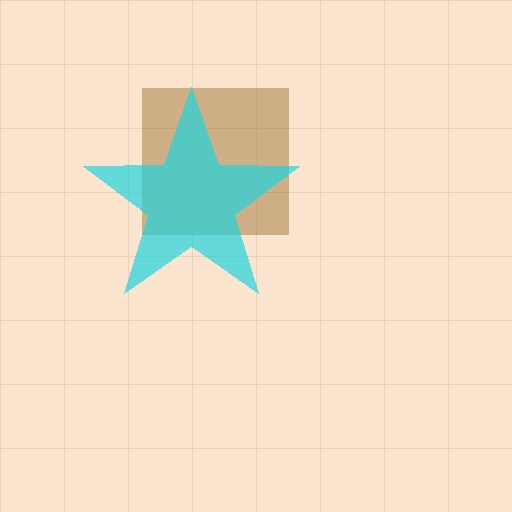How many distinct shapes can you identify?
There are 2 distinct shapes: a brown square, a cyan star.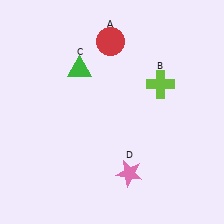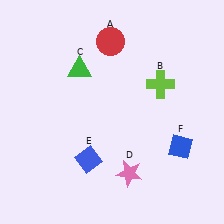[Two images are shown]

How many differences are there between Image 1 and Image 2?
There are 2 differences between the two images.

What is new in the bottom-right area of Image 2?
A blue diamond (F) was added in the bottom-right area of Image 2.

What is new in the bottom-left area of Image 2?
A blue diamond (E) was added in the bottom-left area of Image 2.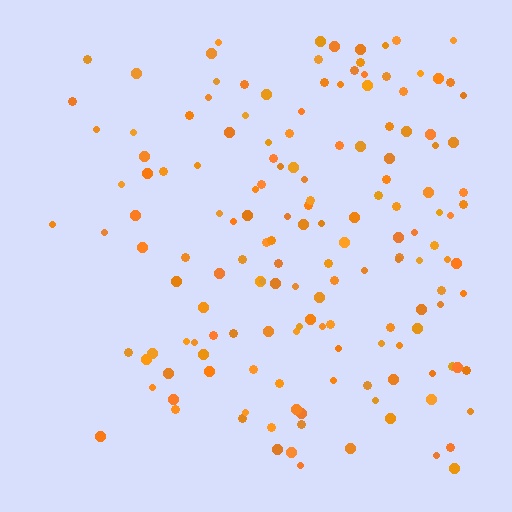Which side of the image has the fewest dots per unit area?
The left.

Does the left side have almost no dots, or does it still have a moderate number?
Still a moderate number, just noticeably fewer than the right.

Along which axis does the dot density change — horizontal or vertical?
Horizontal.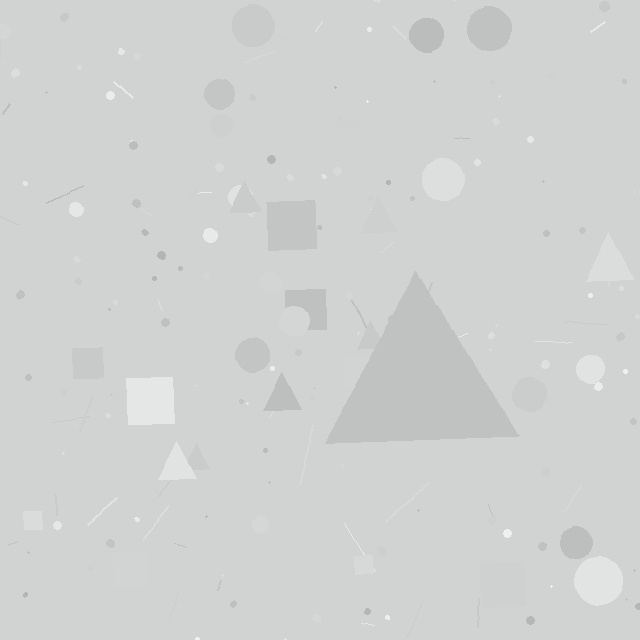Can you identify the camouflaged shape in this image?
The camouflaged shape is a triangle.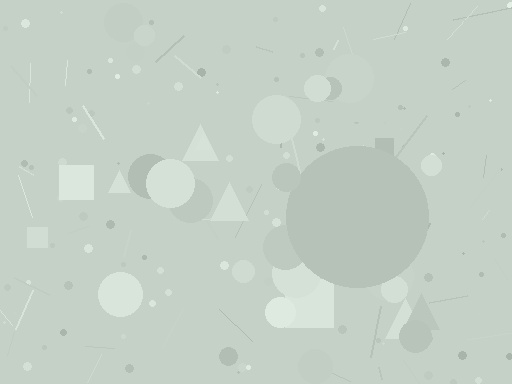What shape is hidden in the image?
A circle is hidden in the image.